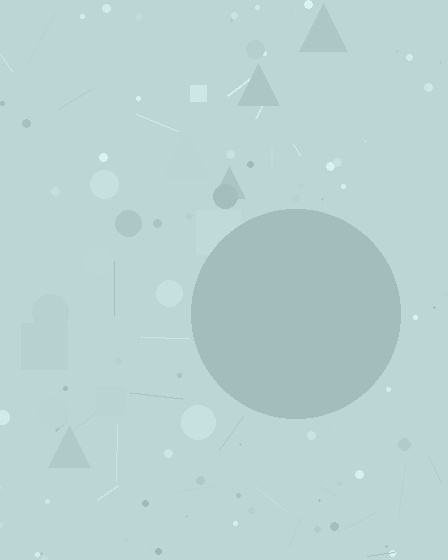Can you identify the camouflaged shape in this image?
The camouflaged shape is a circle.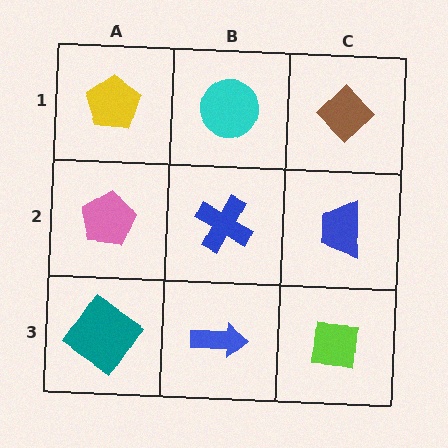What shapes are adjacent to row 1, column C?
A blue trapezoid (row 2, column C), a cyan circle (row 1, column B).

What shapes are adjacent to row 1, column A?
A pink pentagon (row 2, column A), a cyan circle (row 1, column B).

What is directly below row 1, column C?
A blue trapezoid.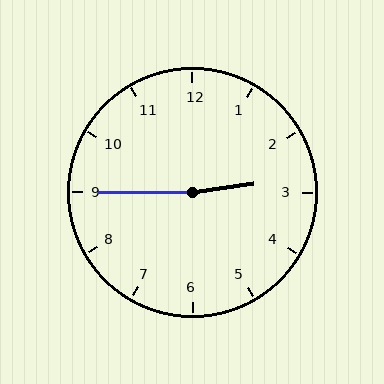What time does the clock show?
2:45.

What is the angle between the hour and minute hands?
Approximately 172 degrees.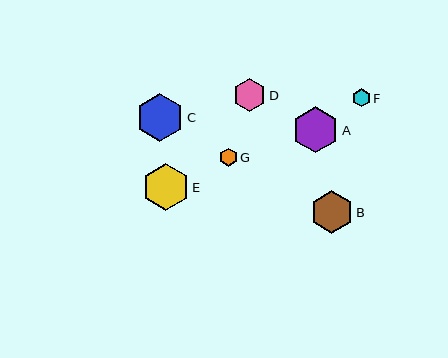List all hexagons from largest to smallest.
From largest to smallest: C, E, A, B, D, F, G.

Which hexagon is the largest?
Hexagon C is the largest with a size of approximately 48 pixels.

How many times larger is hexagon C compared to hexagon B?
Hexagon C is approximately 1.1 times the size of hexagon B.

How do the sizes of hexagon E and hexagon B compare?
Hexagon E and hexagon B are approximately the same size.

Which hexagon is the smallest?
Hexagon G is the smallest with a size of approximately 18 pixels.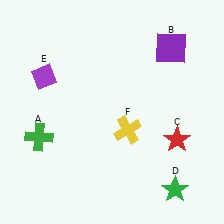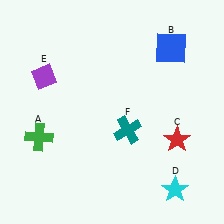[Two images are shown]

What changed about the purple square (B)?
In Image 1, B is purple. In Image 2, it changed to blue.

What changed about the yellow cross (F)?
In Image 1, F is yellow. In Image 2, it changed to teal.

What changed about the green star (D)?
In Image 1, D is green. In Image 2, it changed to cyan.